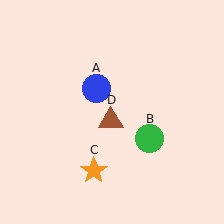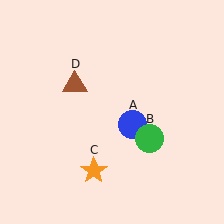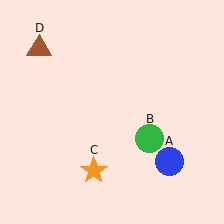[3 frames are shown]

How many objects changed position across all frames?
2 objects changed position: blue circle (object A), brown triangle (object D).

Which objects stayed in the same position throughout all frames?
Green circle (object B) and orange star (object C) remained stationary.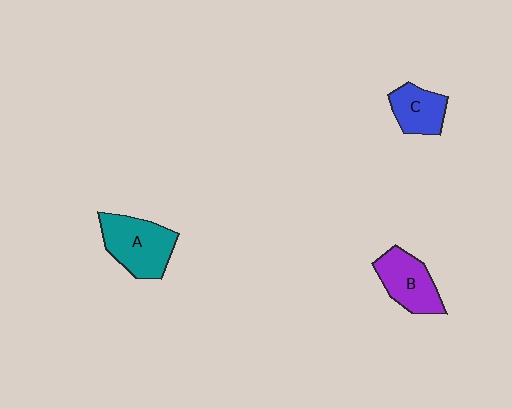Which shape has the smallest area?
Shape C (blue).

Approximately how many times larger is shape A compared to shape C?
Approximately 1.6 times.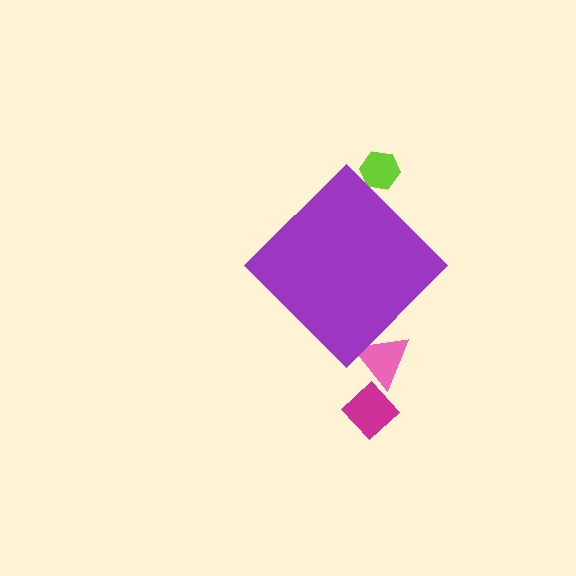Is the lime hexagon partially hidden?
Yes, the lime hexagon is partially hidden behind the purple diamond.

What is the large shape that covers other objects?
A purple diamond.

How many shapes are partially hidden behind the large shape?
2 shapes are partially hidden.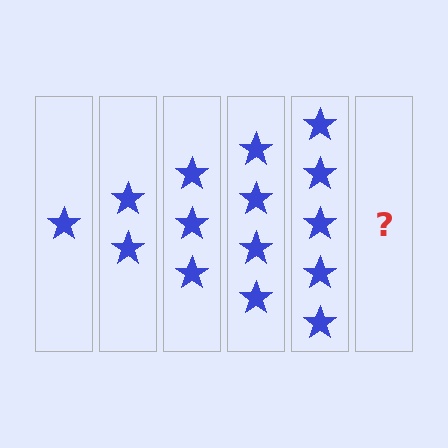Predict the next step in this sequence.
The next step is 6 stars.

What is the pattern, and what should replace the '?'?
The pattern is that each step adds one more star. The '?' should be 6 stars.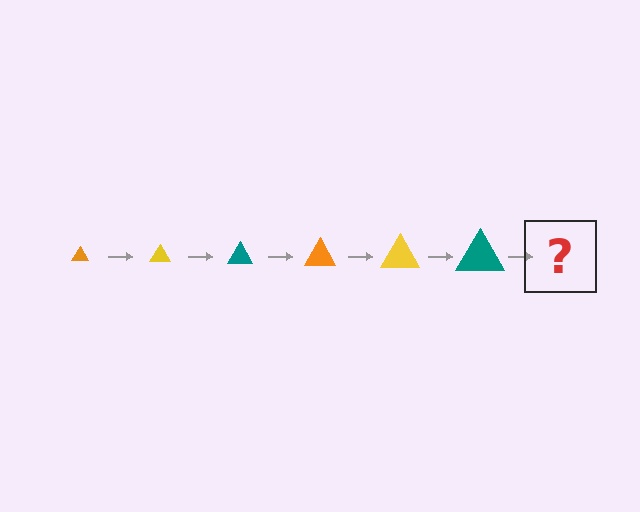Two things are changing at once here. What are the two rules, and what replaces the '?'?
The two rules are that the triangle grows larger each step and the color cycles through orange, yellow, and teal. The '?' should be an orange triangle, larger than the previous one.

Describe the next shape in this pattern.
It should be an orange triangle, larger than the previous one.